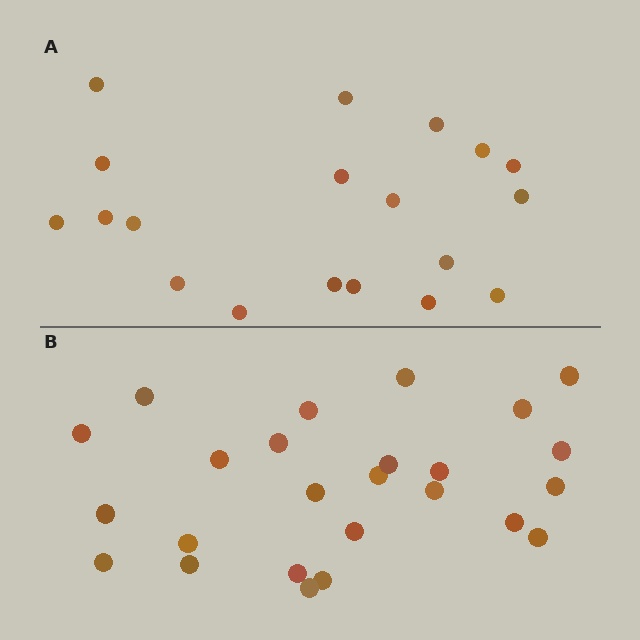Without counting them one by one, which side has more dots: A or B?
Region B (the bottom region) has more dots.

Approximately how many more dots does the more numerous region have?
Region B has about 6 more dots than region A.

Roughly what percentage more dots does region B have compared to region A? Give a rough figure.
About 30% more.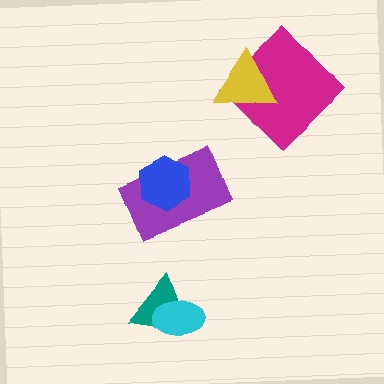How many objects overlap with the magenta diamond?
1 object overlaps with the magenta diamond.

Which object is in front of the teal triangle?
The cyan ellipse is in front of the teal triangle.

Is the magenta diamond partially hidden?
Yes, it is partially covered by another shape.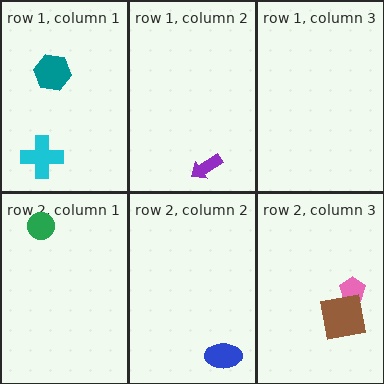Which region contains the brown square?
The row 2, column 3 region.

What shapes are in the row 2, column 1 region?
The green circle.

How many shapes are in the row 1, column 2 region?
1.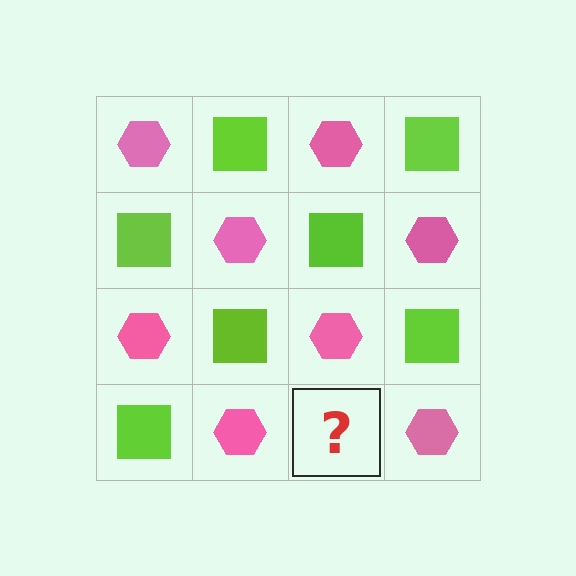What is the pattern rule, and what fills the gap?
The rule is that it alternates pink hexagon and lime square in a checkerboard pattern. The gap should be filled with a lime square.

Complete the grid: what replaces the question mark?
The question mark should be replaced with a lime square.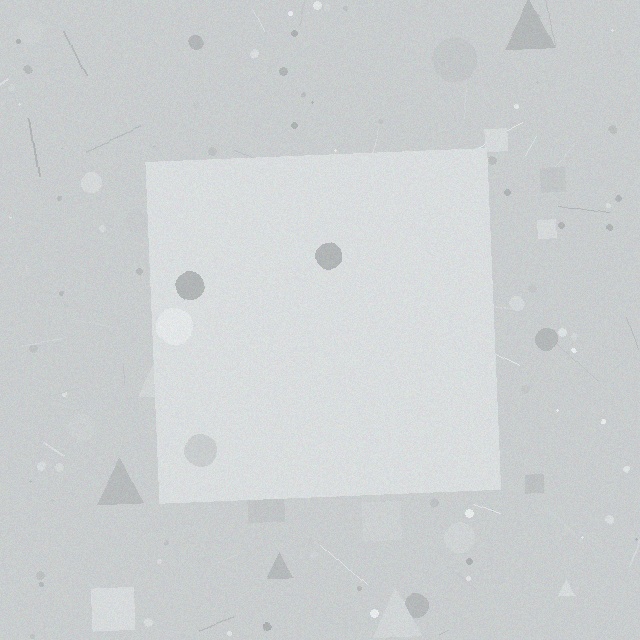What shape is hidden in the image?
A square is hidden in the image.